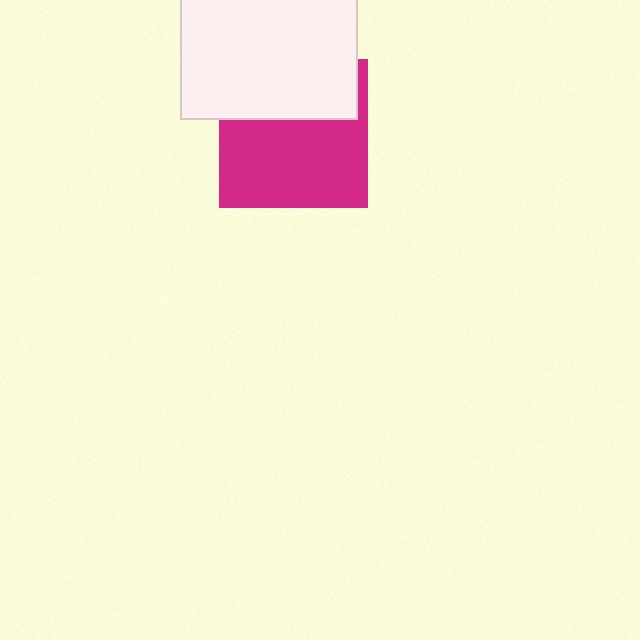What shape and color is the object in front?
The object in front is a white rectangle.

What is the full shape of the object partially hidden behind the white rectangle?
The partially hidden object is a magenta square.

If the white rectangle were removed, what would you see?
You would see the complete magenta square.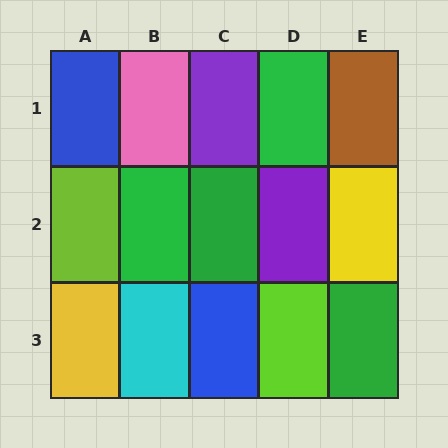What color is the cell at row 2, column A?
Lime.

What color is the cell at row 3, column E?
Green.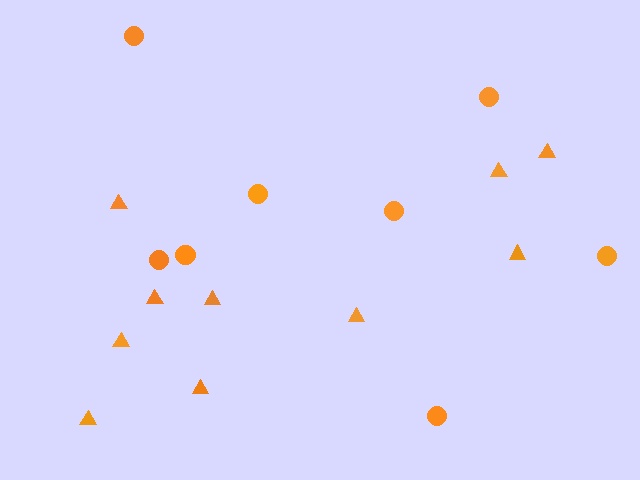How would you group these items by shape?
There are 2 groups: one group of triangles (10) and one group of circles (8).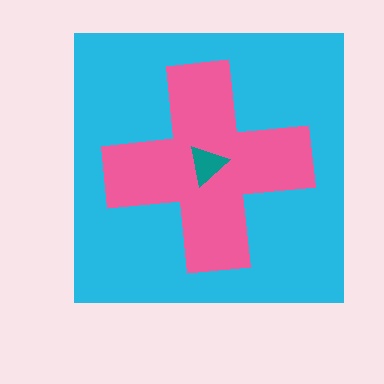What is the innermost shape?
The teal triangle.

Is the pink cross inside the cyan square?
Yes.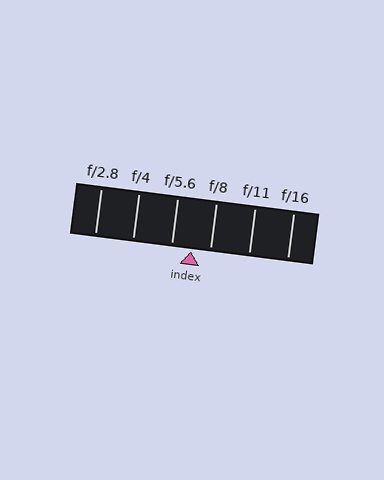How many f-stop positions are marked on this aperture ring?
There are 6 f-stop positions marked.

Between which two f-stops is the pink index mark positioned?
The index mark is between f/5.6 and f/8.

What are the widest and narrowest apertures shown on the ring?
The widest aperture shown is f/2.8 and the narrowest is f/16.